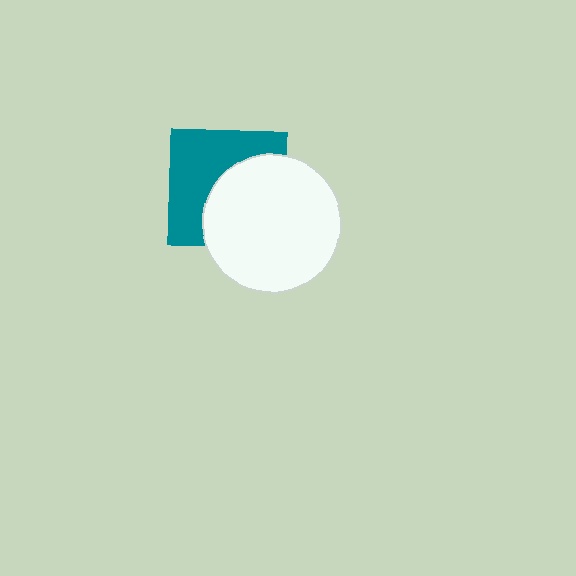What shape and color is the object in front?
The object in front is a white circle.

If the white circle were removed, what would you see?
You would see the complete teal square.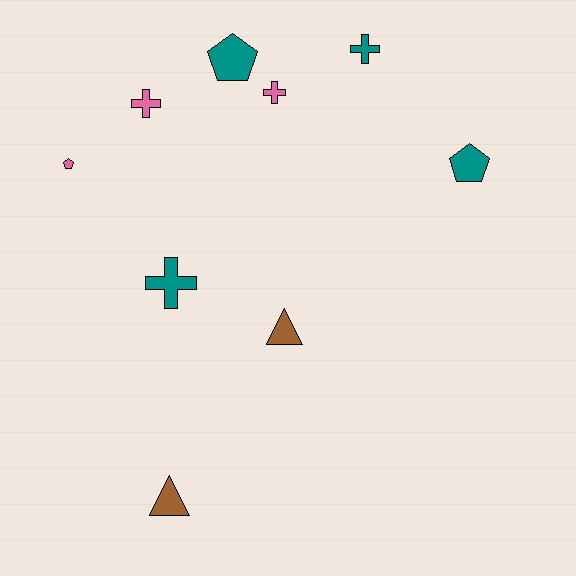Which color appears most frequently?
Teal, with 4 objects.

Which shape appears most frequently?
Cross, with 4 objects.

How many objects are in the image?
There are 9 objects.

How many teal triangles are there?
There are no teal triangles.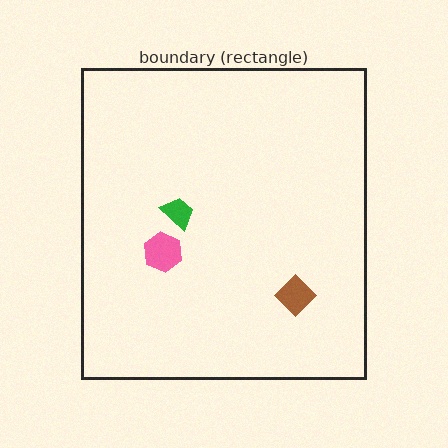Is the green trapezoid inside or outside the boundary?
Inside.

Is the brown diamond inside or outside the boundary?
Inside.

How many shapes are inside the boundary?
3 inside, 0 outside.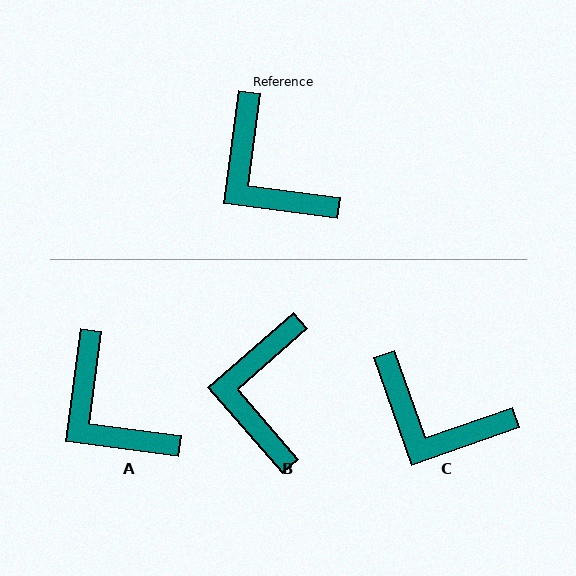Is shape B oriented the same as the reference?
No, it is off by about 42 degrees.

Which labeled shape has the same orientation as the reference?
A.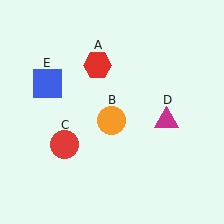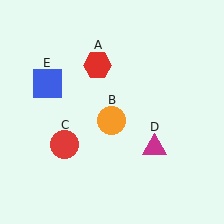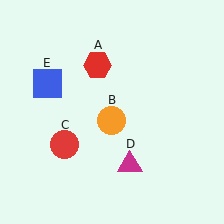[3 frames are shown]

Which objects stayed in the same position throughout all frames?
Red hexagon (object A) and orange circle (object B) and red circle (object C) and blue square (object E) remained stationary.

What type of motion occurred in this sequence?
The magenta triangle (object D) rotated clockwise around the center of the scene.